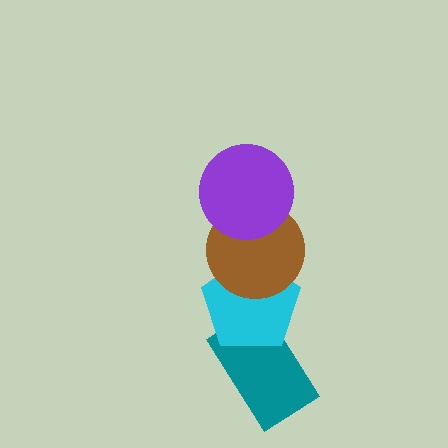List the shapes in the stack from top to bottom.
From top to bottom: the purple circle, the brown circle, the cyan pentagon, the teal rectangle.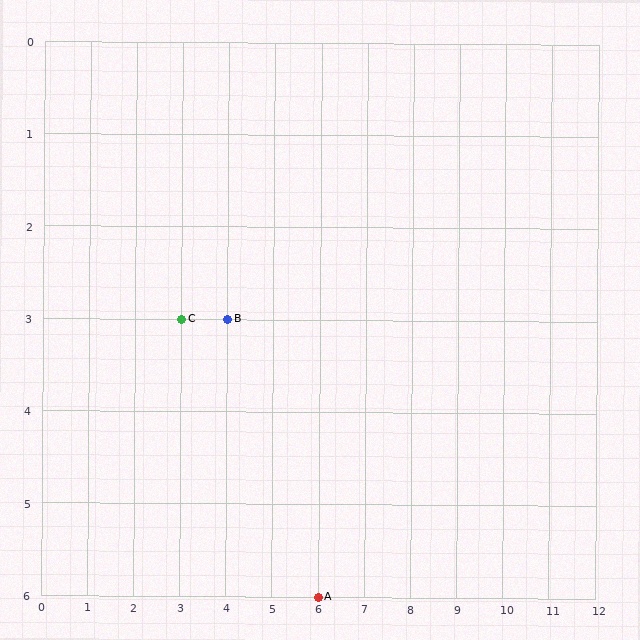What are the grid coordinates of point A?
Point A is at grid coordinates (6, 6).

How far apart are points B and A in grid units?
Points B and A are 2 columns and 3 rows apart (about 3.6 grid units diagonally).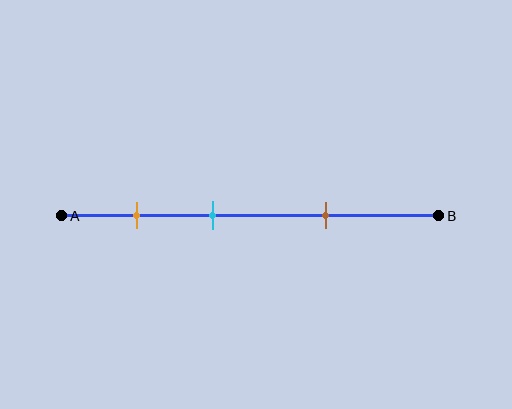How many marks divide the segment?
There are 3 marks dividing the segment.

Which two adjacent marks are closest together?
The orange and cyan marks are the closest adjacent pair.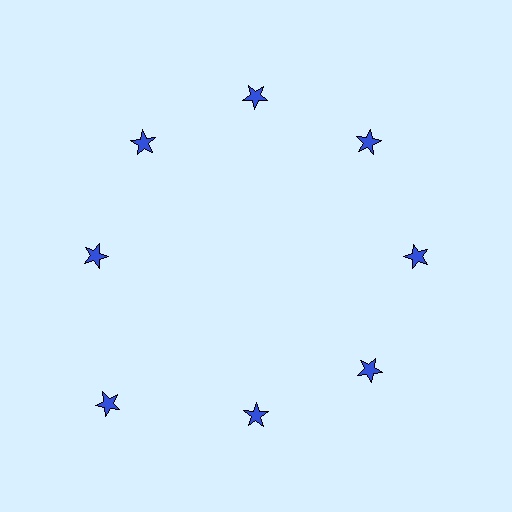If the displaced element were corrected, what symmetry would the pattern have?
It would have 8-fold rotational symmetry — the pattern would map onto itself every 45 degrees.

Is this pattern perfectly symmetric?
No. The 8 blue stars are arranged in a ring, but one element near the 8 o'clock position is pushed outward from the center, breaking the 8-fold rotational symmetry.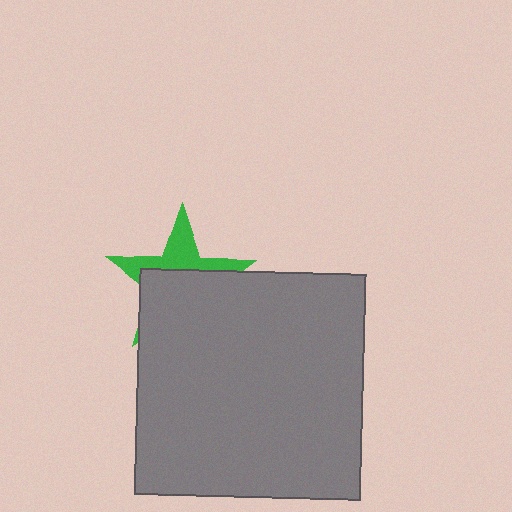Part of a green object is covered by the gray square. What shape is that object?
It is a star.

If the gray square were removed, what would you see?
You would see the complete green star.